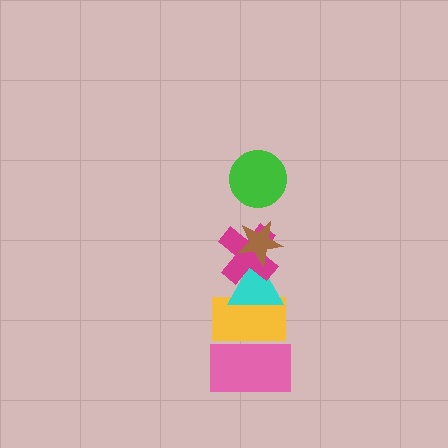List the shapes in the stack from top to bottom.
From top to bottom: the green circle, the brown star, the magenta cross, the cyan triangle, the yellow rectangle, the pink rectangle.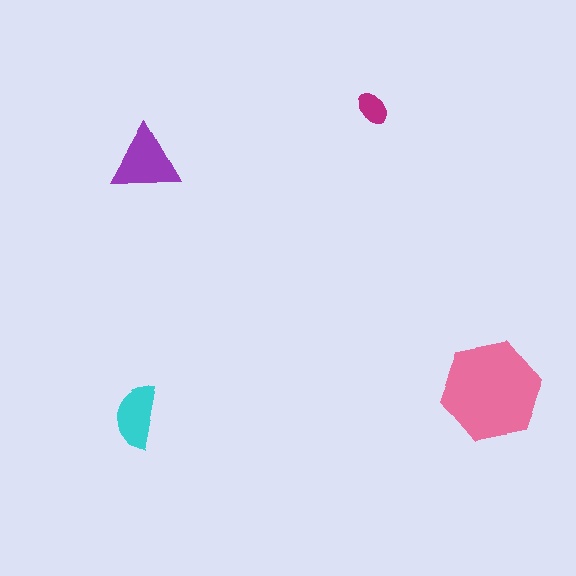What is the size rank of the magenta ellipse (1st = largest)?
4th.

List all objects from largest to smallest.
The pink hexagon, the purple triangle, the cyan semicircle, the magenta ellipse.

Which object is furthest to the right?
The pink hexagon is rightmost.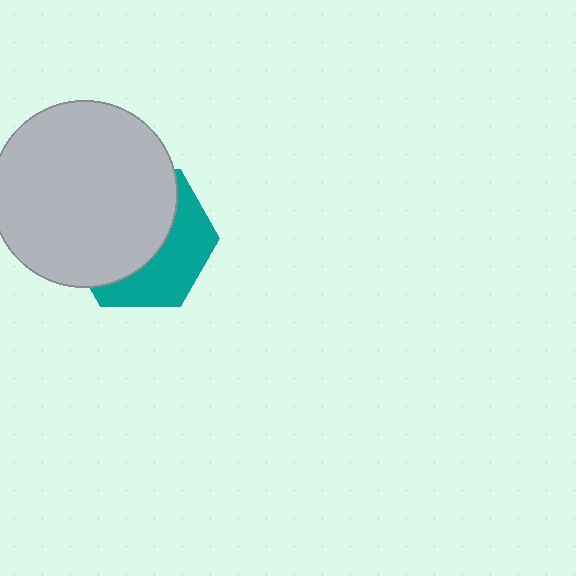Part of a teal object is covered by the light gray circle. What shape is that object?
It is a hexagon.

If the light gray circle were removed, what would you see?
You would see the complete teal hexagon.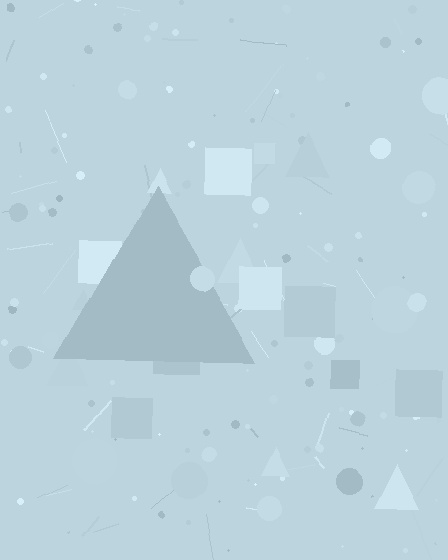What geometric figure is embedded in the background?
A triangle is embedded in the background.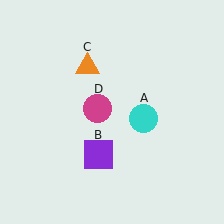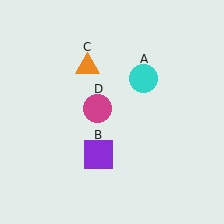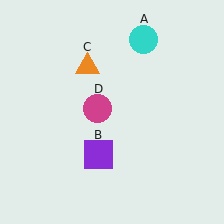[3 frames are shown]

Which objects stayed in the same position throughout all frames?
Purple square (object B) and orange triangle (object C) and magenta circle (object D) remained stationary.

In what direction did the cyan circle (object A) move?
The cyan circle (object A) moved up.